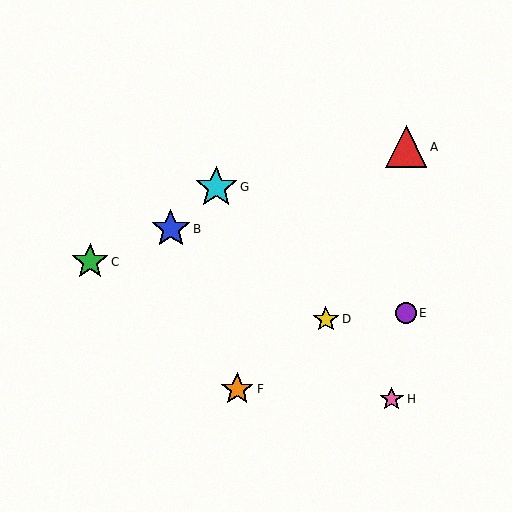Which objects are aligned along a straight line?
Objects D, G, H are aligned along a straight line.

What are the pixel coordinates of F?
Object F is at (237, 389).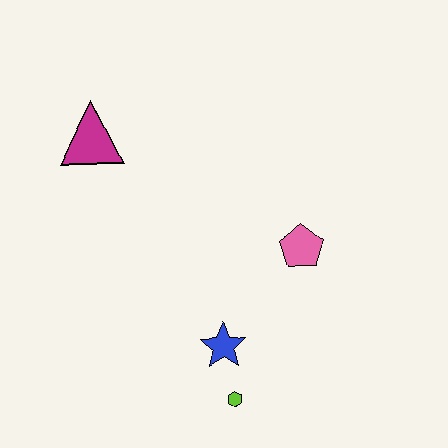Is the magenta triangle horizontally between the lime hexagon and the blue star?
No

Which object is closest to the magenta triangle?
The pink pentagon is closest to the magenta triangle.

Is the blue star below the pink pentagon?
Yes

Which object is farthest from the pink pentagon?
The magenta triangle is farthest from the pink pentagon.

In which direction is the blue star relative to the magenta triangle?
The blue star is below the magenta triangle.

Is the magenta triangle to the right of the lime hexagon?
No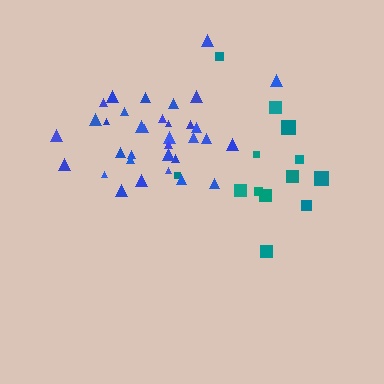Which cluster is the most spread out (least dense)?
Teal.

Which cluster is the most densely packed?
Blue.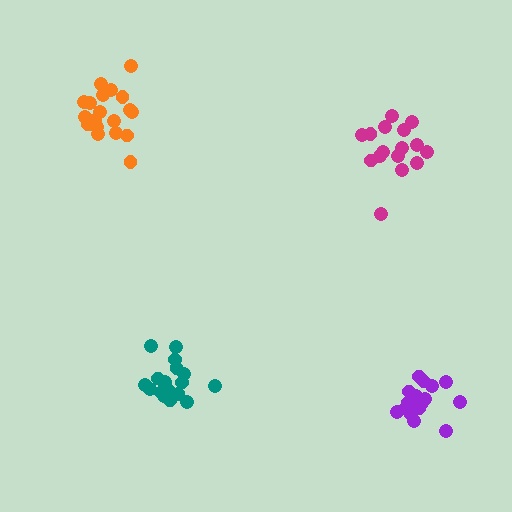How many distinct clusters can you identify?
There are 4 distinct clusters.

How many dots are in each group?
Group 1: 16 dots, Group 2: 18 dots, Group 3: 19 dots, Group 4: 17 dots (70 total).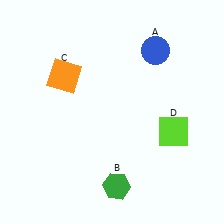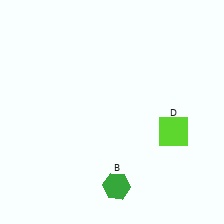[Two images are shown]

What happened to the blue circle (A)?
The blue circle (A) was removed in Image 2. It was in the top-right area of Image 1.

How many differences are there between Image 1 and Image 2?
There are 2 differences between the two images.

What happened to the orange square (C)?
The orange square (C) was removed in Image 2. It was in the top-left area of Image 1.